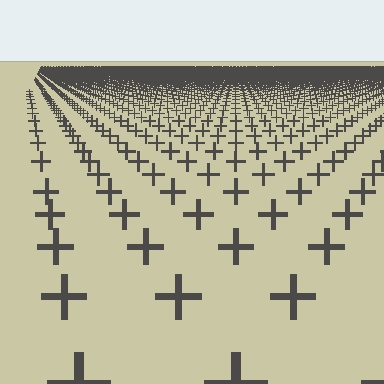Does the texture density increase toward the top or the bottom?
Density increases toward the top.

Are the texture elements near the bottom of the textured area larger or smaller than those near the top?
Larger. Near the bottom, elements are closer to the viewer and appear at a bigger on-screen size.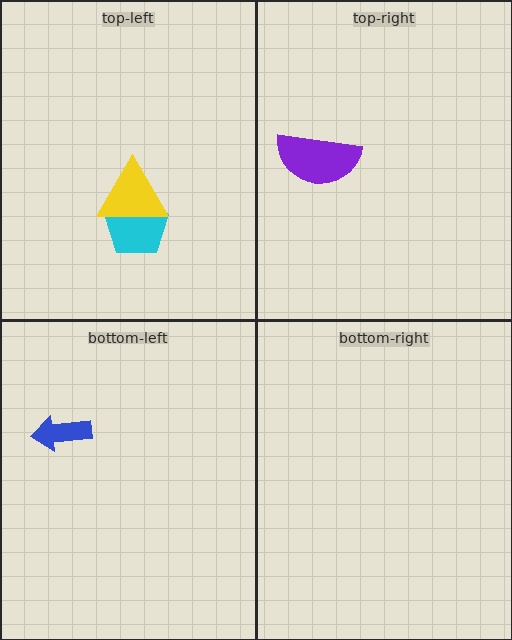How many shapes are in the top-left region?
2.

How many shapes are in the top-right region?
1.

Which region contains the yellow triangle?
The top-left region.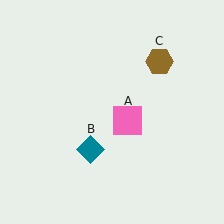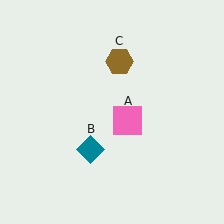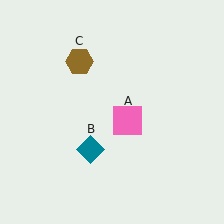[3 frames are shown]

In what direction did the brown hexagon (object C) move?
The brown hexagon (object C) moved left.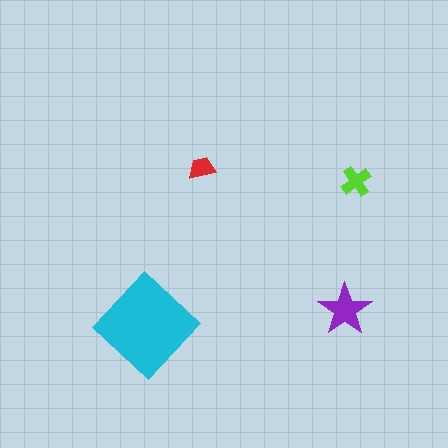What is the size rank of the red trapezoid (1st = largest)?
4th.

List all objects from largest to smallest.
The cyan diamond, the purple star, the lime cross, the red trapezoid.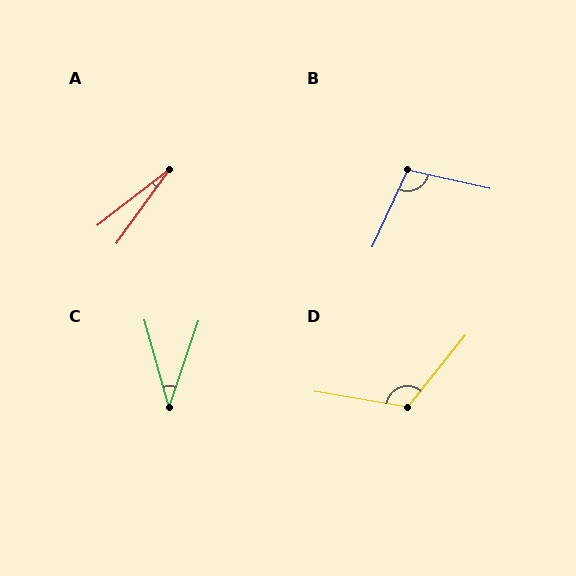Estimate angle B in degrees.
Approximately 102 degrees.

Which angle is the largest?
D, at approximately 119 degrees.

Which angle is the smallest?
A, at approximately 17 degrees.